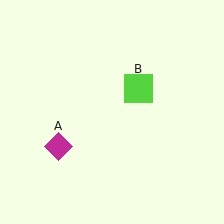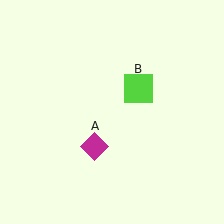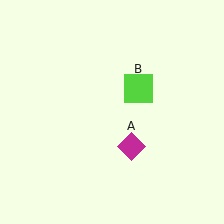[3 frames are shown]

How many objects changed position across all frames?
1 object changed position: magenta diamond (object A).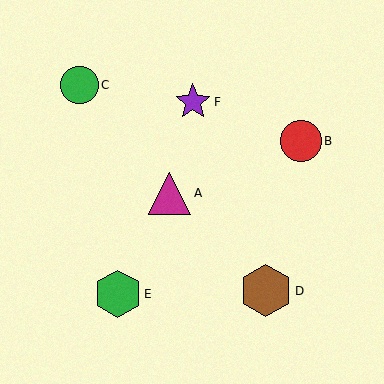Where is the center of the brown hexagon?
The center of the brown hexagon is at (266, 291).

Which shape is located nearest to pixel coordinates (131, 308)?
The green hexagon (labeled E) at (118, 294) is nearest to that location.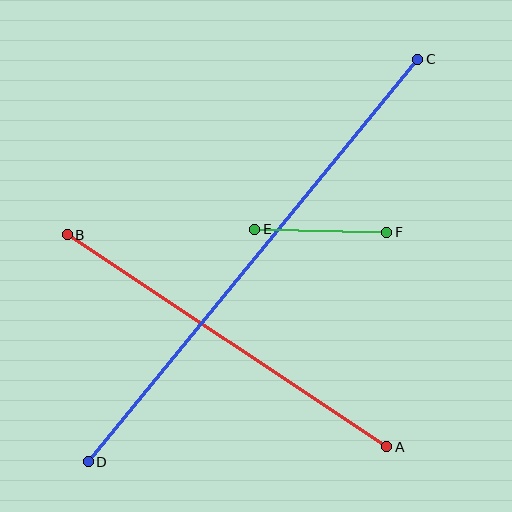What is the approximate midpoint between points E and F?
The midpoint is at approximately (321, 231) pixels.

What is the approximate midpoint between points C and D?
The midpoint is at approximately (253, 261) pixels.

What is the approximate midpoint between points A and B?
The midpoint is at approximately (227, 341) pixels.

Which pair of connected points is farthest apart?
Points C and D are farthest apart.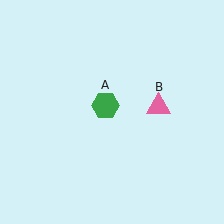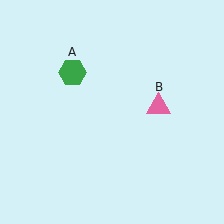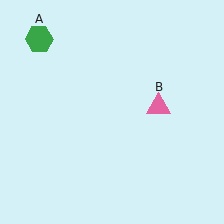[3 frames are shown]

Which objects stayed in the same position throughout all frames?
Pink triangle (object B) remained stationary.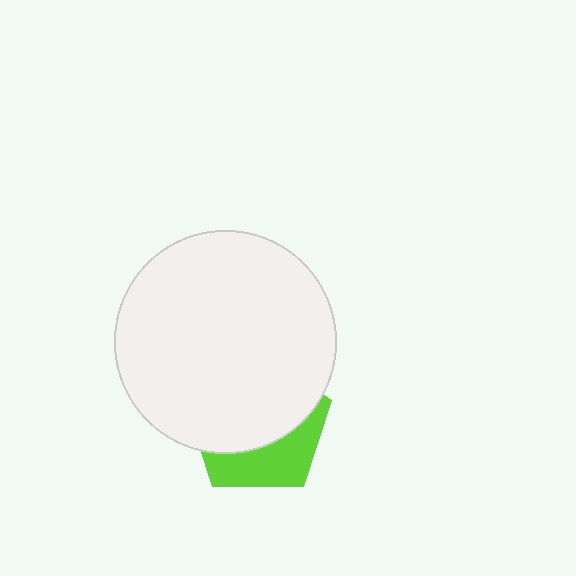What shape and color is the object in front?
The object in front is a white circle.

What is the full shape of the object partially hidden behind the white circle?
The partially hidden object is a lime pentagon.